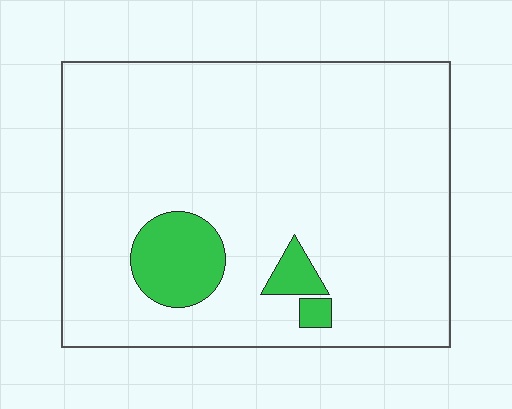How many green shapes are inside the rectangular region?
3.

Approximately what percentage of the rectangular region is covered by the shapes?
Approximately 10%.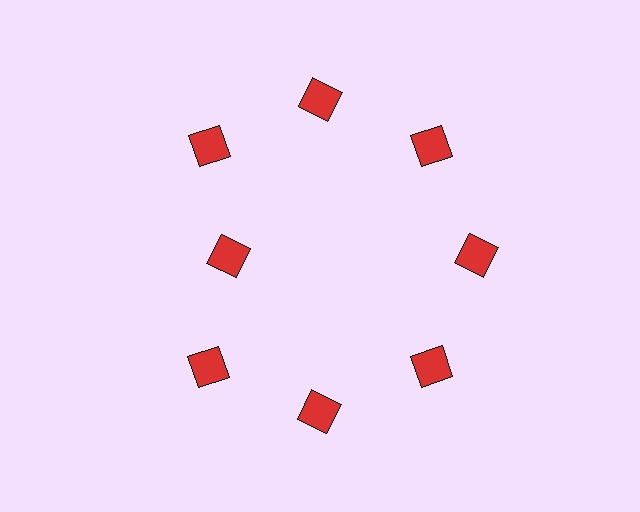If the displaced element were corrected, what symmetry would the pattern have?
It would have 8-fold rotational symmetry — the pattern would map onto itself every 45 degrees.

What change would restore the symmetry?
The symmetry would be restored by moving it outward, back onto the ring so that all 8 diamonds sit at equal angles and equal distance from the center.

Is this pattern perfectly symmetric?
No. The 8 red diamonds are arranged in a ring, but one element near the 9 o'clock position is pulled inward toward the center, breaking the 8-fold rotational symmetry.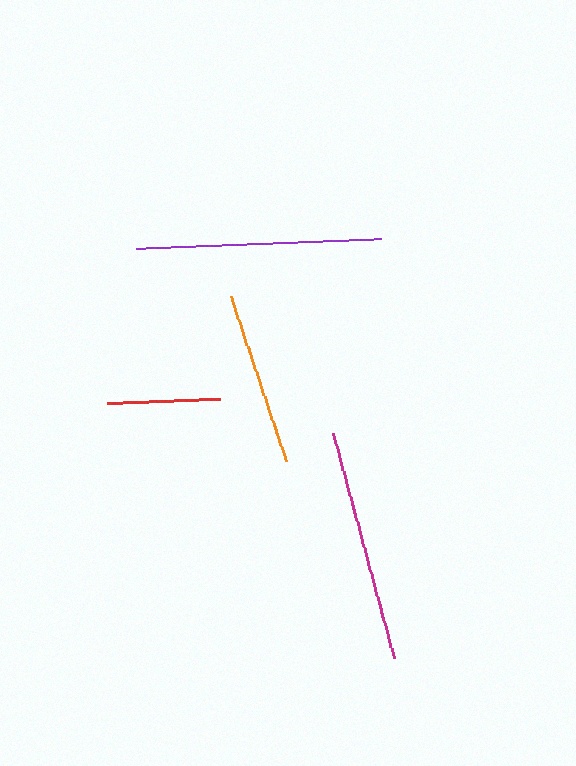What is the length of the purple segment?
The purple segment is approximately 246 pixels long.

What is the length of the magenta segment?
The magenta segment is approximately 233 pixels long.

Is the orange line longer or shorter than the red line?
The orange line is longer than the red line.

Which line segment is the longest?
The purple line is the longest at approximately 246 pixels.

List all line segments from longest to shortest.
From longest to shortest: purple, magenta, orange, red.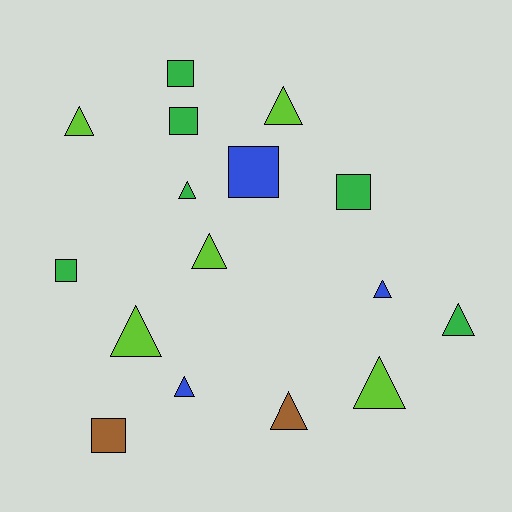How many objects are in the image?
There are 16 objects.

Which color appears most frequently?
Green, with 6 objects.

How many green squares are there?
There are 4 green squares.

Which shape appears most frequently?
Triangle, with 10 objects.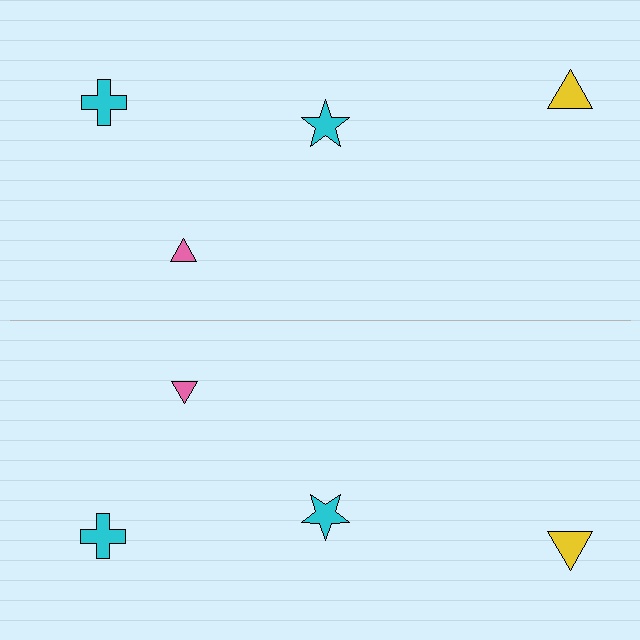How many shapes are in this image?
There are 8 shapes in this image.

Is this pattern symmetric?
Yes, this pattern has bilateral (reflection) symmetry.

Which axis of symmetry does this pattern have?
The pattern has a horizontal axis of symmetry running through the center of the image.